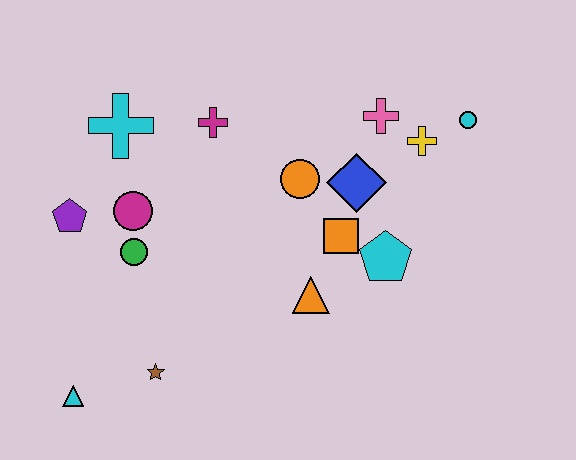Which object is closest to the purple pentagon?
The magenta circle is closest to the purple pentagon.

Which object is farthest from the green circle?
The cyan circle is farthest from the green circle.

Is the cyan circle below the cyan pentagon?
No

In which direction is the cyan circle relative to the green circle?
The cyan circle is to the right of the green circle.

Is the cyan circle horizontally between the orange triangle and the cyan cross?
No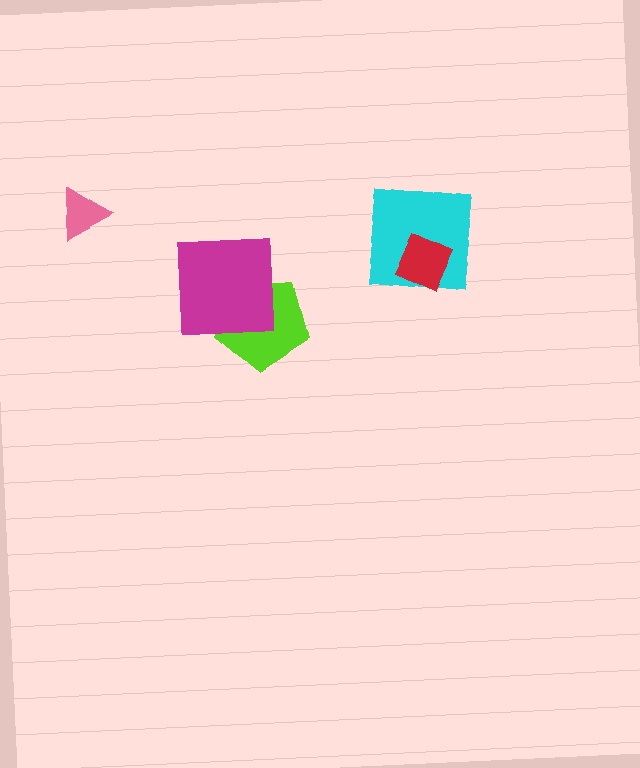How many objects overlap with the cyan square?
1 object overlaps with the cyan square.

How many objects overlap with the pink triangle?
0 objects overlap with the pink triangle.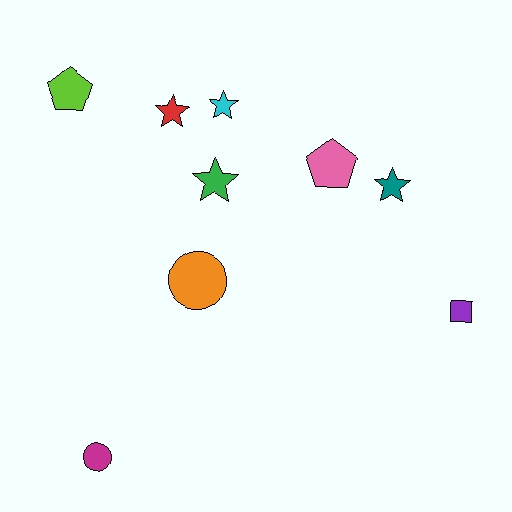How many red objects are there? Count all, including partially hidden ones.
There is 1 red object.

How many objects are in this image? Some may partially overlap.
There are 9 objects.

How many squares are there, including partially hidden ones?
There is 1 square.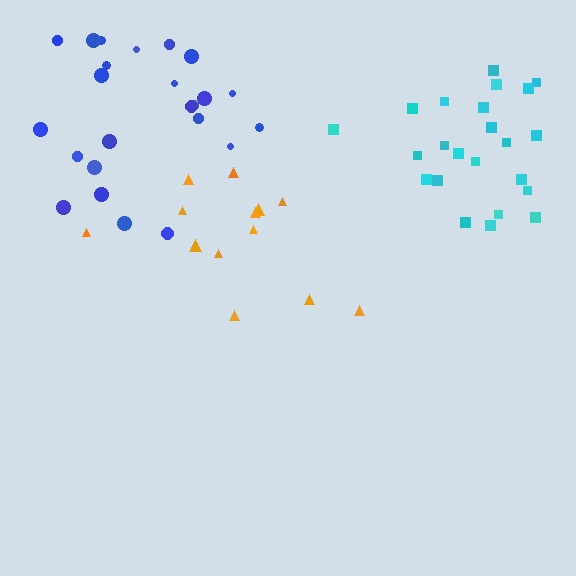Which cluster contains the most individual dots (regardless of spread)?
Blue (24).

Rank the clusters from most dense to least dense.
cyan, blue, orange.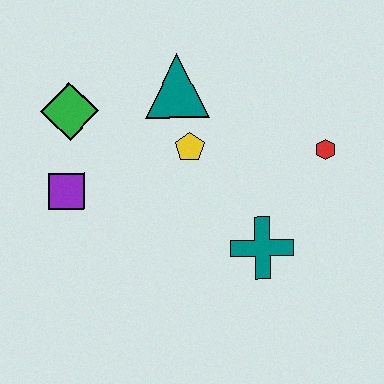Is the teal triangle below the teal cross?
No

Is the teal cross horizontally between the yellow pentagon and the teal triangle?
No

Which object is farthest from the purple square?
The red hexagon is farthest from the purple square.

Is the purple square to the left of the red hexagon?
Yes